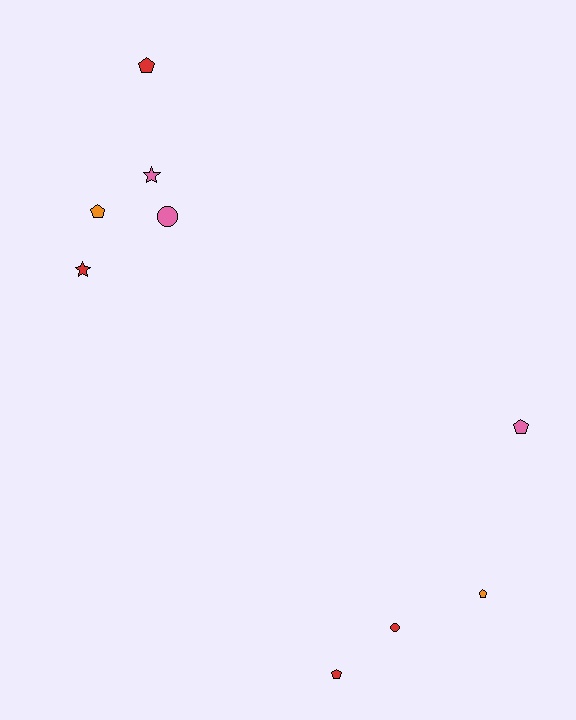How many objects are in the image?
There are 9 objects.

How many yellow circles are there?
There are no yellow circles.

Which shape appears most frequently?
Pentagon, with 5 objects.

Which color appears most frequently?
Red, with 4 objects.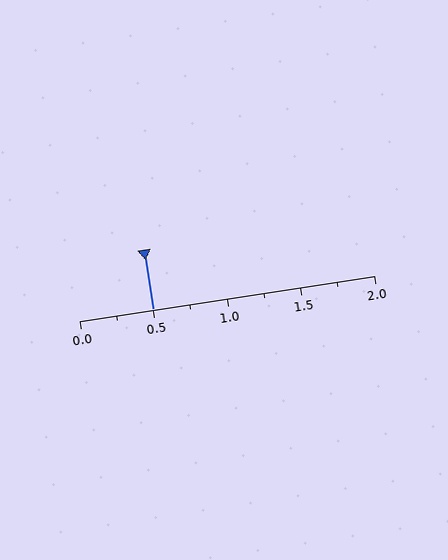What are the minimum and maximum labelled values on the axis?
The axis runs from 0.0 to 2.0.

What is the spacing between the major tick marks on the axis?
The major ticks are spaced 0.5 apart.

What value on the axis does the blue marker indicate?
The marker indicates approximately 0.5.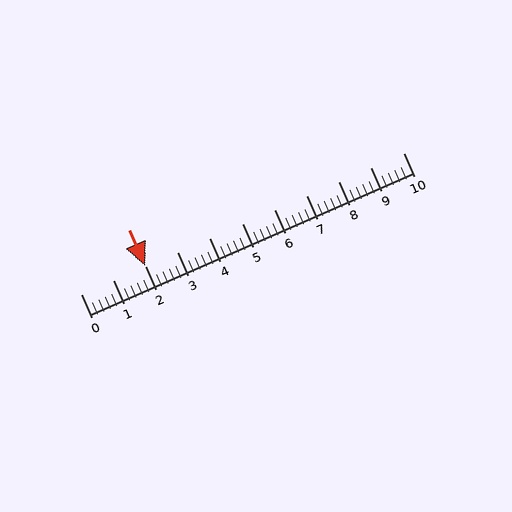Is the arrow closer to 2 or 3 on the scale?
The arrow is closer to 2.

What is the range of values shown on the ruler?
The ruler shows values from 0 to 10.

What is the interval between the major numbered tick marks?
The major tick marks are spaced 1 units apart.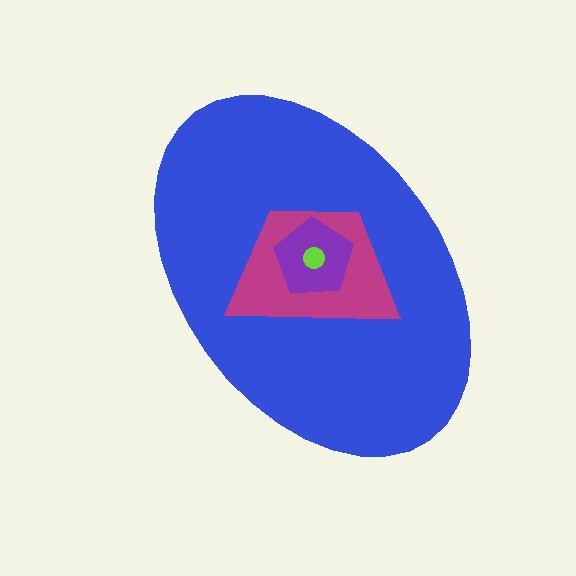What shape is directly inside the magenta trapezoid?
The purple pentagon.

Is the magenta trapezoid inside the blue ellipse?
Yes.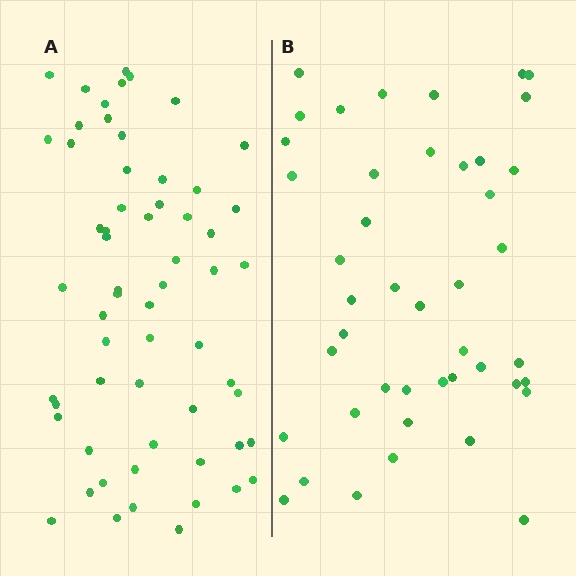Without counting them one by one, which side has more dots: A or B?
Region A (the left region) has more dots.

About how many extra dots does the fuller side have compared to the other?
Region A has approximately 15 more dots than region B.